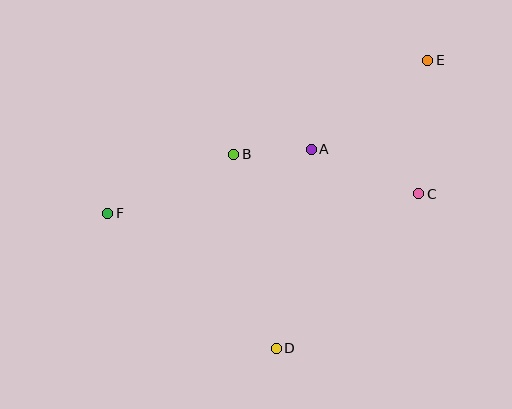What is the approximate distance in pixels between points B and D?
The distance between B and D is approximately 199 pixels.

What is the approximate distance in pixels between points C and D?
The distance between C and D is approximately 210 pixels.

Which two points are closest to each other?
Points A and B are closest to each other.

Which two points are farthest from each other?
Points E and F are farthest from each other.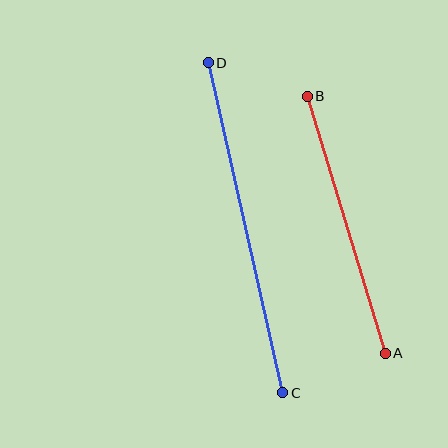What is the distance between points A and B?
The distance is approximately 269 pixels.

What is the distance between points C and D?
The distance is approximately 338 pixels.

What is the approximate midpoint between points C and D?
The midpoint is at approximately (245, 228) pixels.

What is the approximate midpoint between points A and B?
The midpoint is at approximately (346, 225) pixels.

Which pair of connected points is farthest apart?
Points C and D are farthest apart.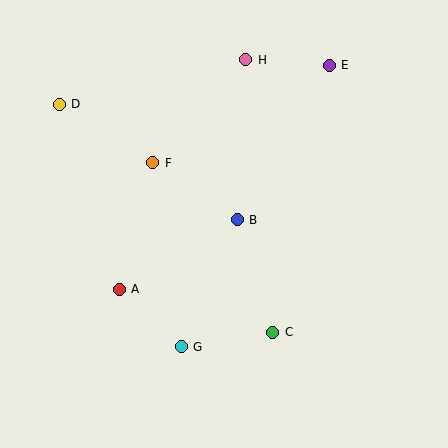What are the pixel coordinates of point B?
Point B is at (237, 220).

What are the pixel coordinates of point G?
Point G is at (181, 347).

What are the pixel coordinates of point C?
Point C is at (273, 332).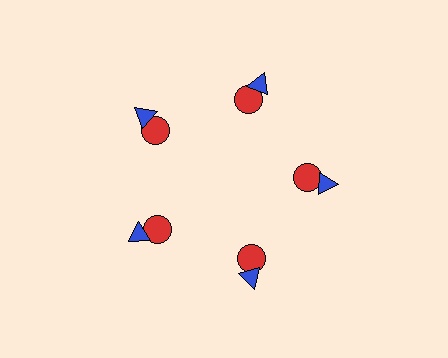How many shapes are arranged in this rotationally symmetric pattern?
There are 10 shapes, arranged in 5 groups of 2.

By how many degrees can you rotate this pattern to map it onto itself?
The pattern maps onto itself every 72 degrees of rotation.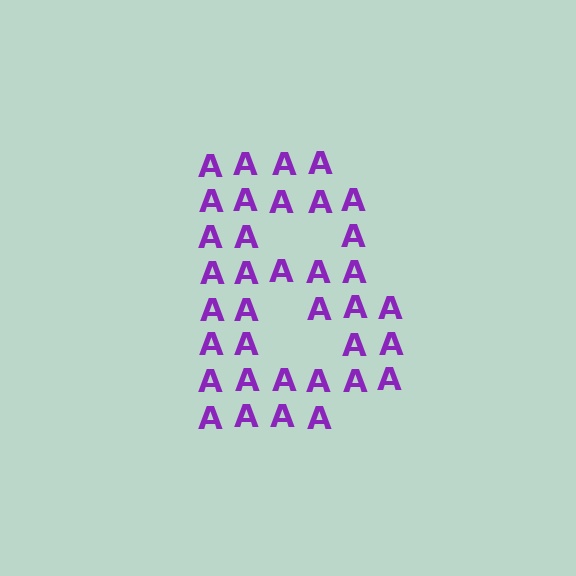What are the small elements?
The small elements are letter A's.